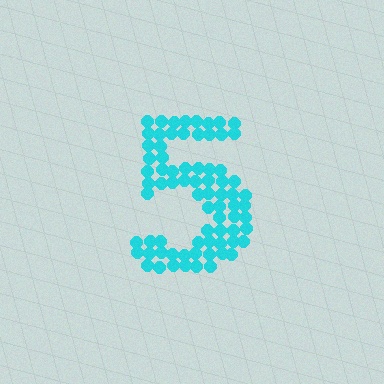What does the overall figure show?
The overall figure shows the digit 5.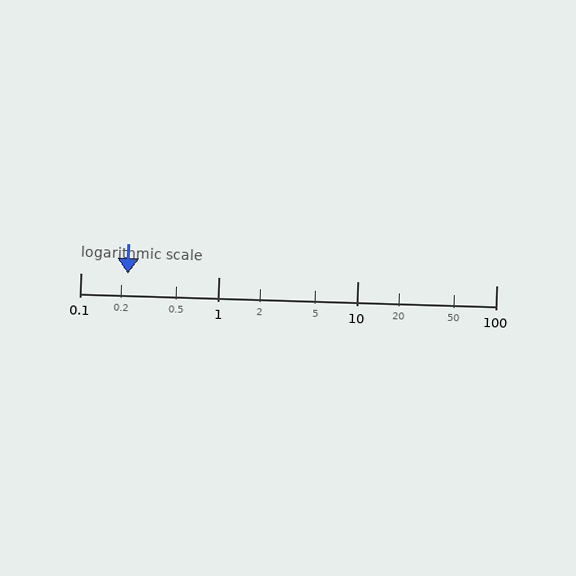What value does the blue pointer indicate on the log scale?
The pointer indicates approximately 0.22.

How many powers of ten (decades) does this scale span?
The scale spans 3 decades, from 0.1 to 100.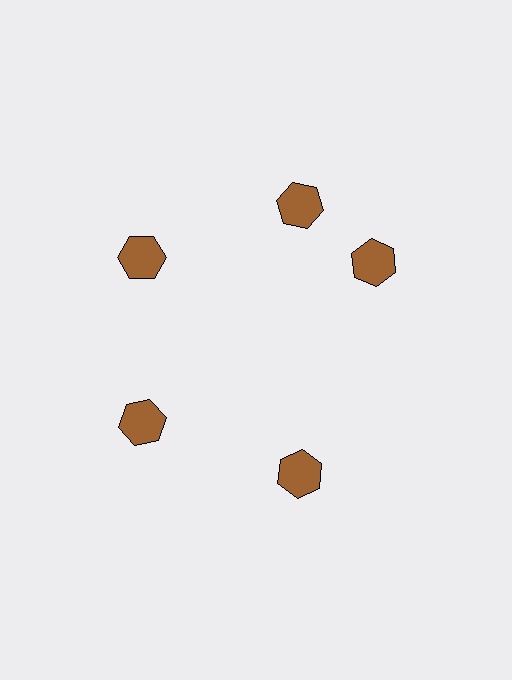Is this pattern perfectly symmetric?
No. The 5 brown hexagons are arranged in a ring, but one element near the 3 o'clock position is rotated out of alignment along the ring, breaking the 5-fold rotational symmetry.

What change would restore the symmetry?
The symmetry would be restored by rotating it back into even spacing with its neighbors so that all 5 hexagons sit at equal angles and equal distance from the center.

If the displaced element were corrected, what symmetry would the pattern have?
It would have 5-fold rotational symmetry — the pattern would map onto itself every 72 degrees.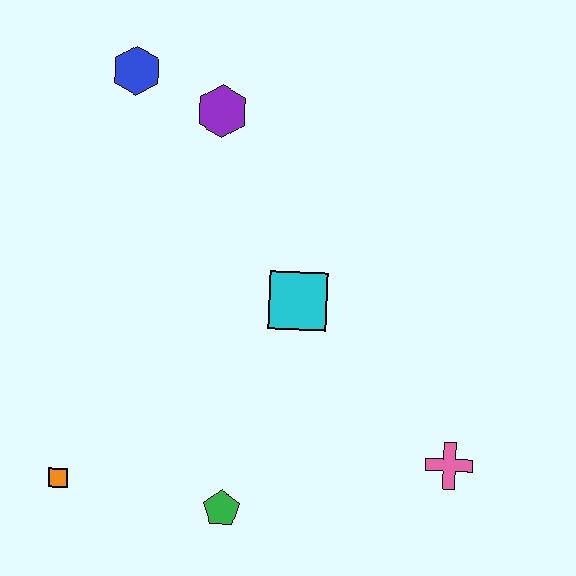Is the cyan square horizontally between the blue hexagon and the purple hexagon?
No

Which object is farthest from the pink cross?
The blue hexagon is farthest from the pink cross.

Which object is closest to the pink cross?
The cyan square is closest to the pink cross.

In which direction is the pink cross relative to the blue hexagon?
The pink cross is below the blue hexagon.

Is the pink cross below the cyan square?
Yes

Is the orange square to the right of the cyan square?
No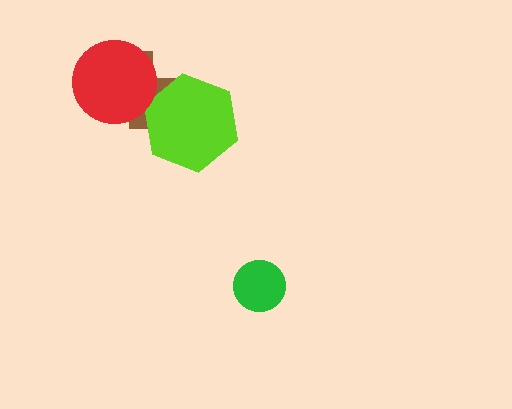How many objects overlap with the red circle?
1 object overlaps with the red circle.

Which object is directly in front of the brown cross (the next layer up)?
The lime hexagon is directly in front of the brown cross.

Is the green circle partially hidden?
No, no other shape covers it.